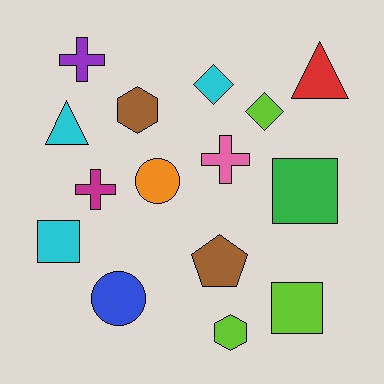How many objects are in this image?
There are 15 objects.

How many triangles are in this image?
There are 2 triangles.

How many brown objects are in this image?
There are 2 brown objects.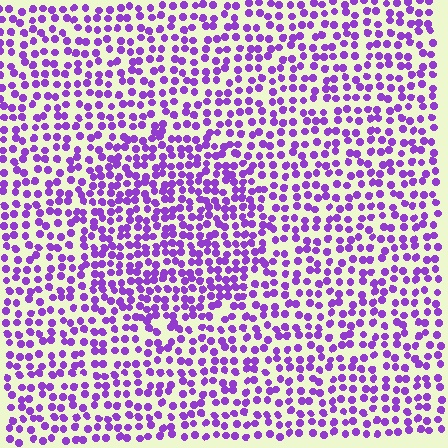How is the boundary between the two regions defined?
The boundary is defined by a change in element density (approximately 1.5x ratio). All elements are the same color, size, and shape.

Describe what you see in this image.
The image contains small purple elements arranged at two different densities. A circle-shaped region is visible where the elements are more densely packed than the surrounding area.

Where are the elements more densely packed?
The elements are more densely packed inside the circle boundary.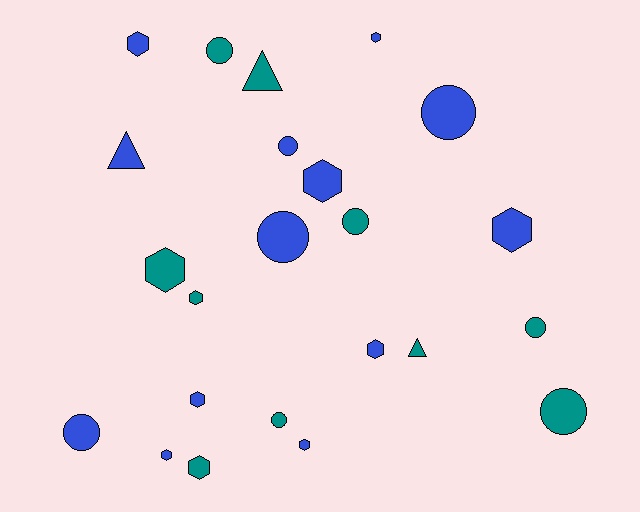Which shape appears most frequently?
Hexagon, with 11 objects.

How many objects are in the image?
There are 23 objects.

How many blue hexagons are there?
There are 8 blue hexagons.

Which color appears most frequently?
Blue, with 13 objects.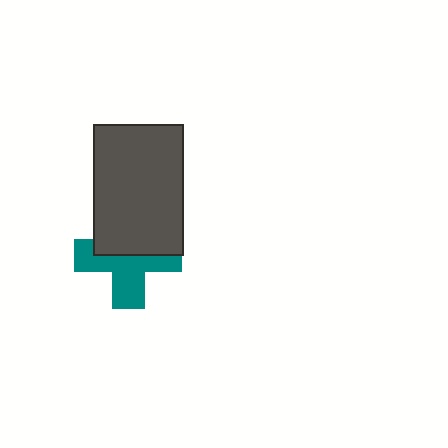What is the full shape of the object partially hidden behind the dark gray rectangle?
The partially hidden object is a teal cross.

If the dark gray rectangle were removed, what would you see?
You would see the complete teal cross.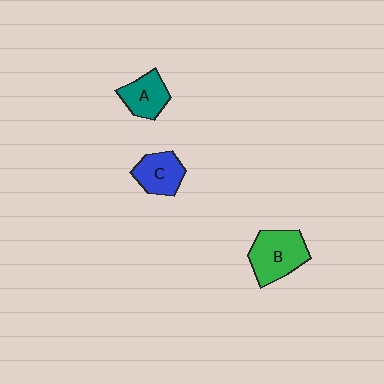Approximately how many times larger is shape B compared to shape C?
Approximately 1.4 times.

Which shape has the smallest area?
Shape A (teal).